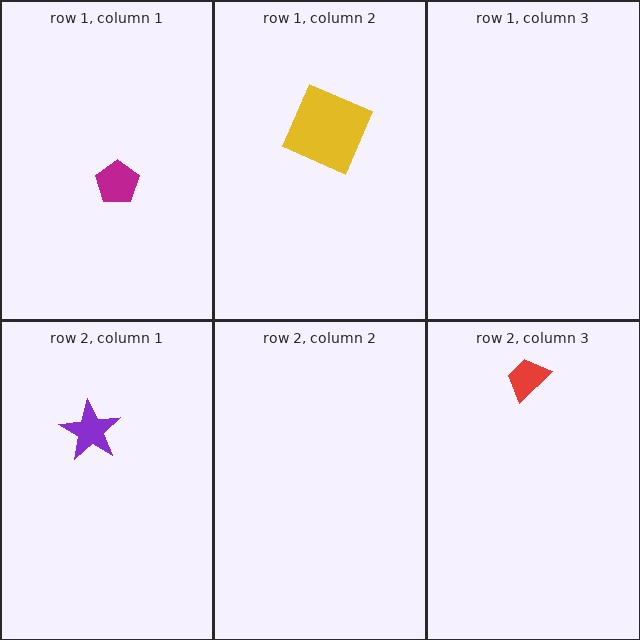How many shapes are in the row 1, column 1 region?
1.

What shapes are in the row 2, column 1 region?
The purple star.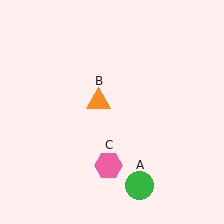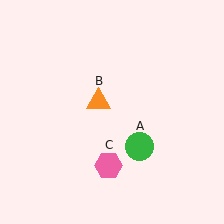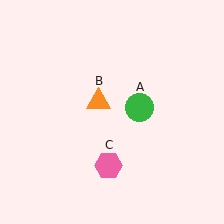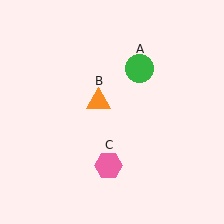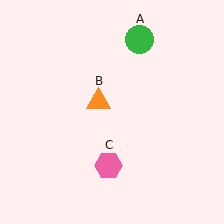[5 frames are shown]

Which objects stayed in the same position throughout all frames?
Orange triangle (object B) and pink hexagon (object C) remained stationary.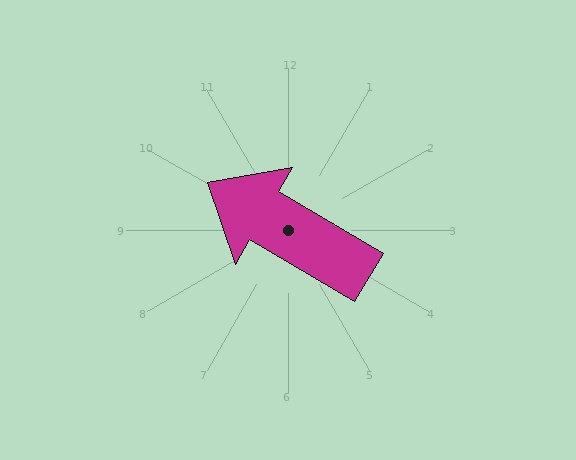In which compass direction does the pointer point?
Northwest.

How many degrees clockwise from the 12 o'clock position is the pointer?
Approximately 301 degrees.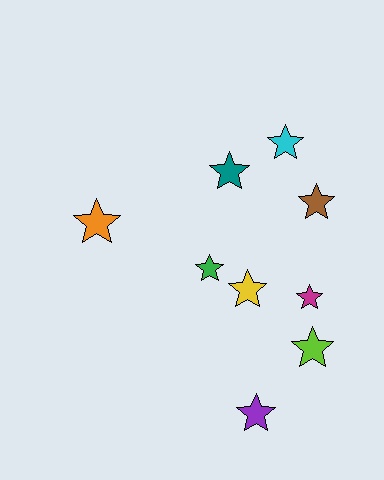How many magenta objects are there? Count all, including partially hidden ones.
There is 1 magenta object.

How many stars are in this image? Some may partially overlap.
There are 9 stars.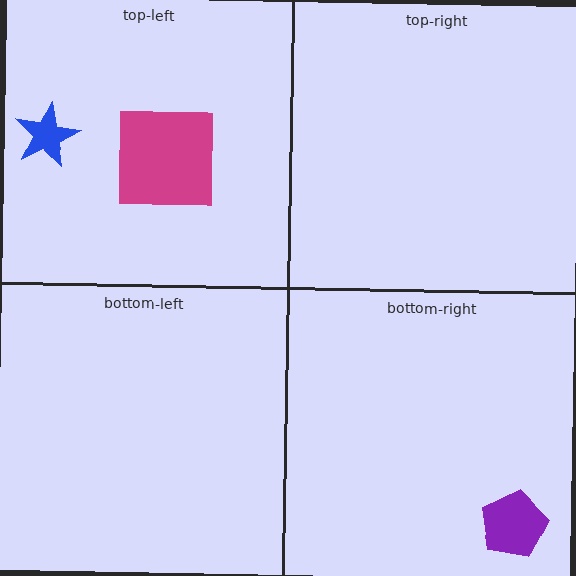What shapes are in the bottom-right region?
The purple pentagon.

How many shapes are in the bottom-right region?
1.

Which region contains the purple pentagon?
The bottom-right region.